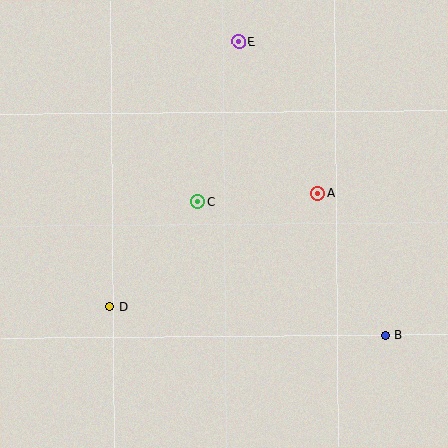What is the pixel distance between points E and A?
The distance between E and A is 171 pixels.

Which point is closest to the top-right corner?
Point E is closest to the top-right corner.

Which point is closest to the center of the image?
Point C at (198, 202) is closest to the center.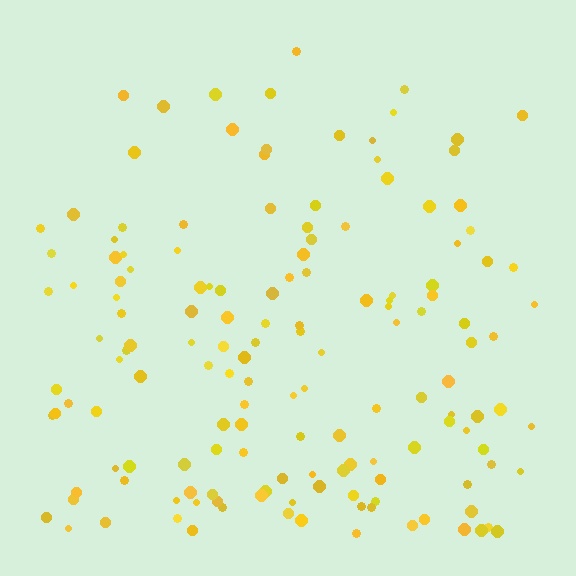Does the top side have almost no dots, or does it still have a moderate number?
Still a moderate number, just noticeably fewer than the bottom.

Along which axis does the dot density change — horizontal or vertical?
Vertical.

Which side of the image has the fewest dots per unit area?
The top.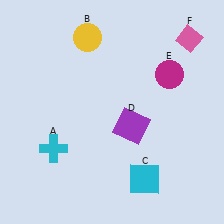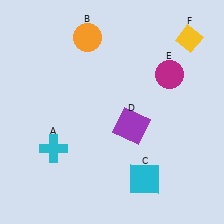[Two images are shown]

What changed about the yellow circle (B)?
In Image 1, B is yellow. In Image 2, it changed to orange.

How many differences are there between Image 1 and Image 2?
There are 2 differences between the two images.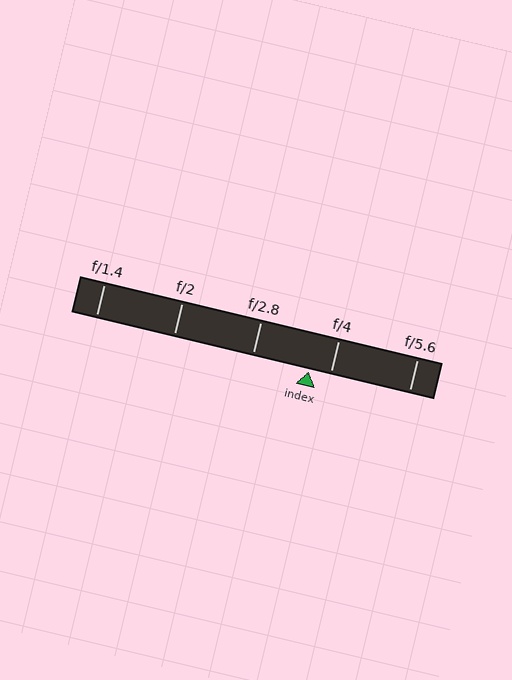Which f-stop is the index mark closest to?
The index mark is closest to f/4.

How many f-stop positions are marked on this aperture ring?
There are 5 f-stop positions marked.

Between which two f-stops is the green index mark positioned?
The index mark is between f/2.8 and f/4.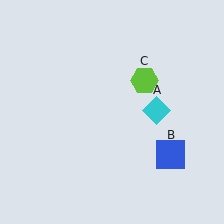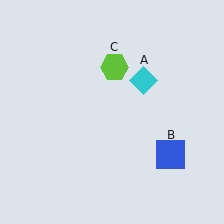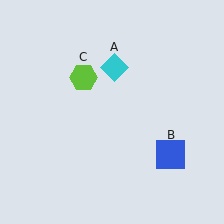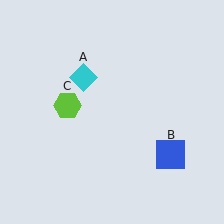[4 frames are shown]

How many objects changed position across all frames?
2 objects changed position: cyan diamond (object A), lime hexagon (object C).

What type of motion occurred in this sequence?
The cyan diamond (object A), lime hexagon (object C) rotated counterclockwise around the center of the scene.